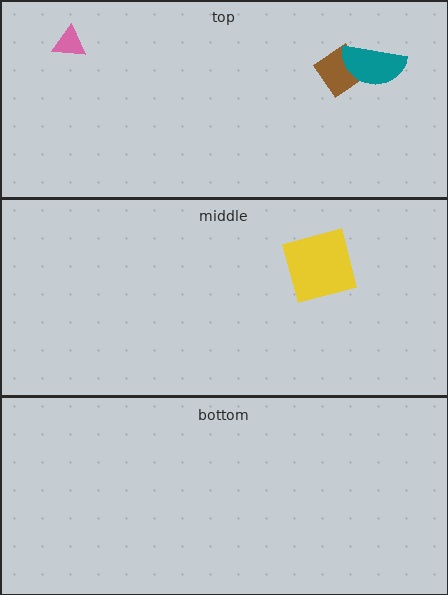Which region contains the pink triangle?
The top region.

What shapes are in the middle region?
The yellow square.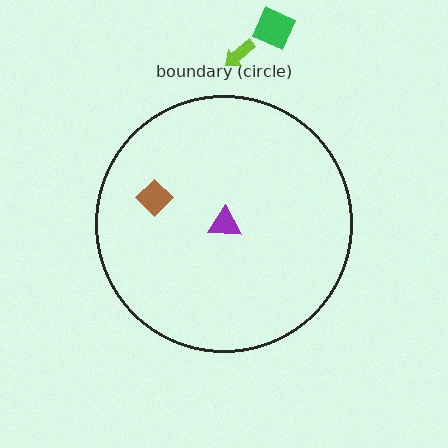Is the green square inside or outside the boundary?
Outside.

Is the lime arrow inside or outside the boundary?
Outside.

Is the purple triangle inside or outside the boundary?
Inside.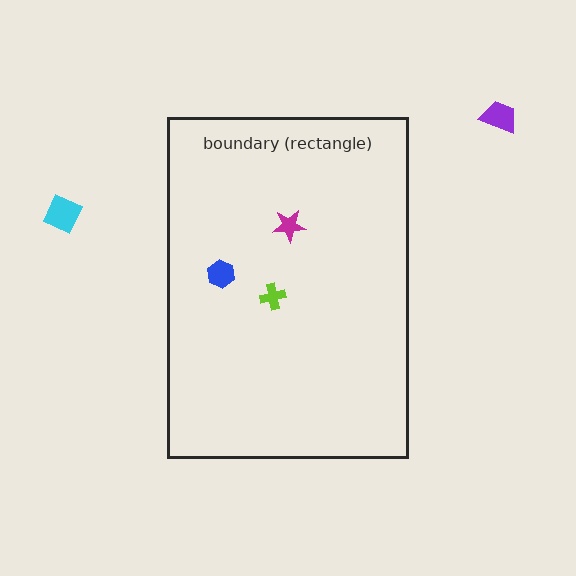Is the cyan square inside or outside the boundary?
Outside.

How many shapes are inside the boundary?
3 inside, 2 outside.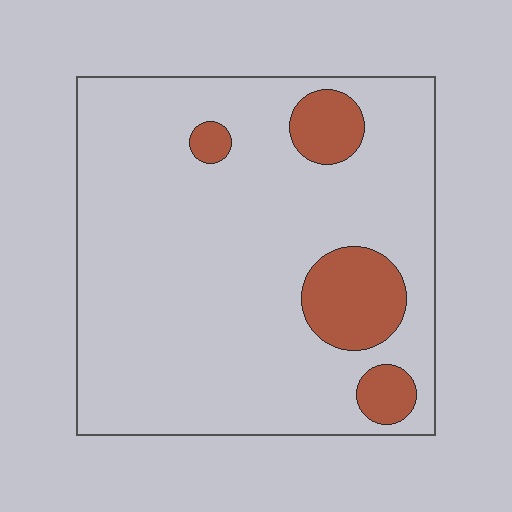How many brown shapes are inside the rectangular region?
4.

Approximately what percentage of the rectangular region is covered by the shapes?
Approximately 15%.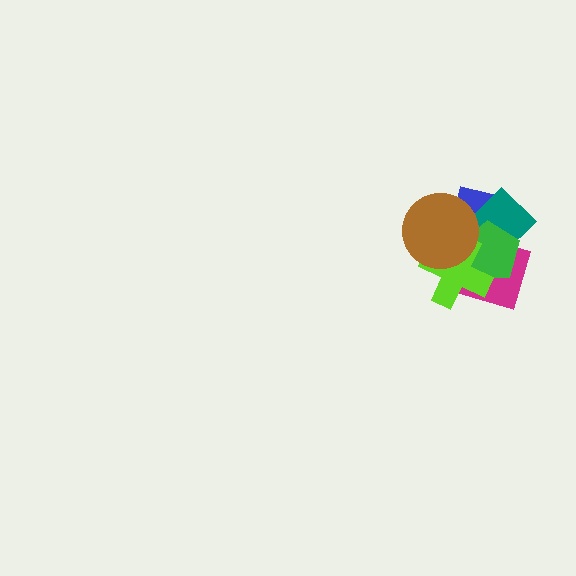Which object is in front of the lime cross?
The brown circle is in front of the lime cross.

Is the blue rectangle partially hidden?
Yes, it is partially covered by another shape.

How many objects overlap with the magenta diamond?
5 objects overlap with the magenta diamond.